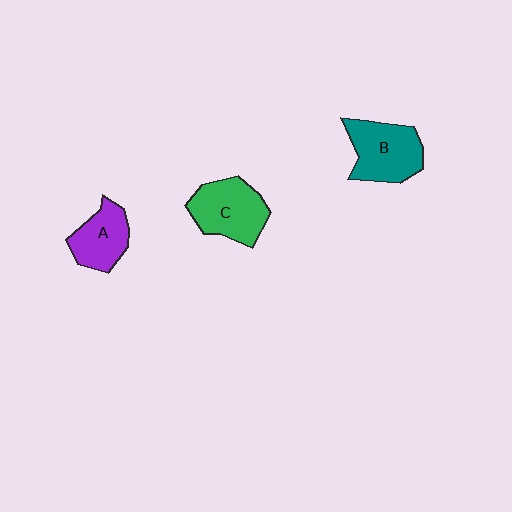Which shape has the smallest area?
Shape A (purple).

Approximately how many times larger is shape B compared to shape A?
Approximately 1.3 times.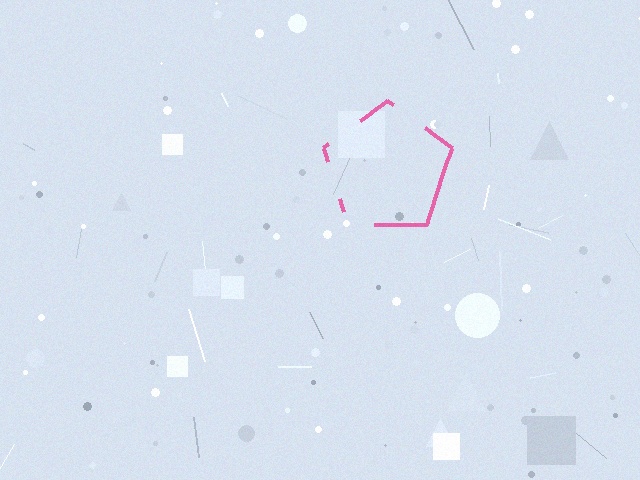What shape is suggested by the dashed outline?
The dashed outline suggests a pentagon.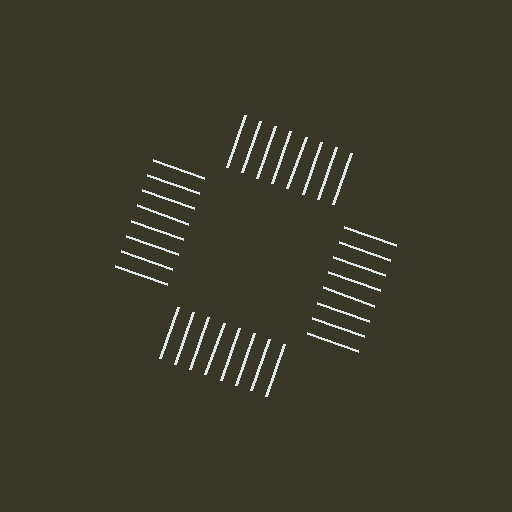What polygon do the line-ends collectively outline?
An illusory square — the line segments terminate on its edges but no continuous stroke is drawn.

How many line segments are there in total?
32 — 8 along each of the 4 edges.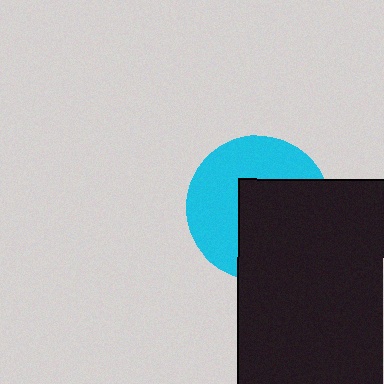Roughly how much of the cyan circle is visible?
About half of it is visible (roughly 49%).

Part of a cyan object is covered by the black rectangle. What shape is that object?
It is a circle.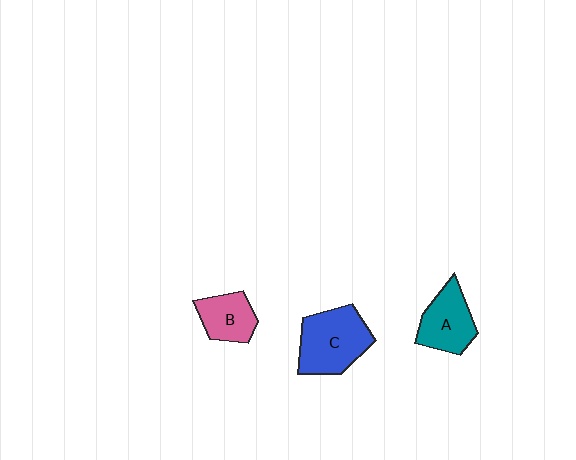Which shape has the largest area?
Shape C (blue).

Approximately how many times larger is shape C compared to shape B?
Approximately 1.7 times.